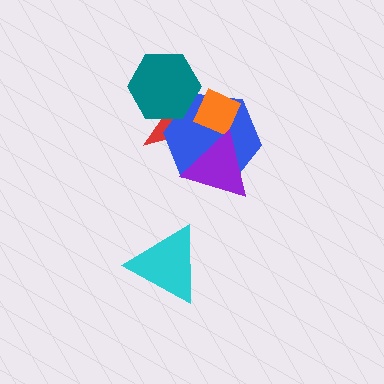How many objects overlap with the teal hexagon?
2 objects overlap with the teal hexagon.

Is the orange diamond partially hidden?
Yes, it is partially covered by another shape.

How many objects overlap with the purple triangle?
3 objects overlap with the purple triangle.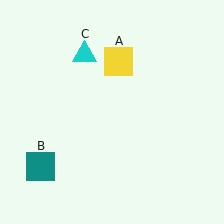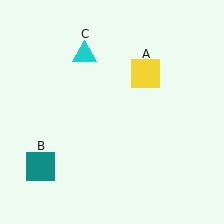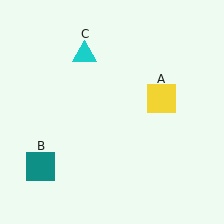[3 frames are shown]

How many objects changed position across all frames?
1 object changed position: yellow square (object A).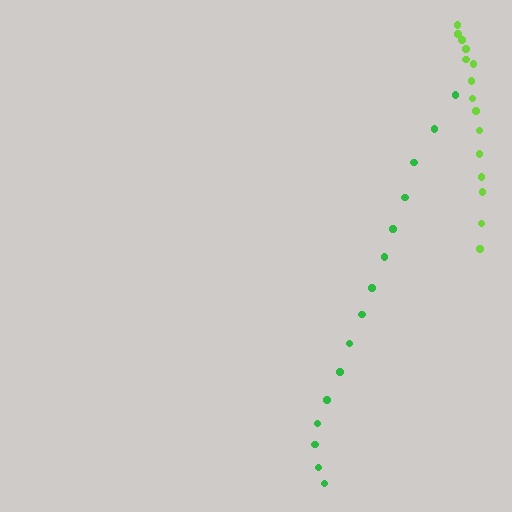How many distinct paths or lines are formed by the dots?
There are 2 distinct paths.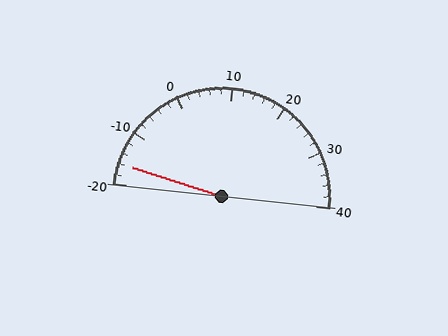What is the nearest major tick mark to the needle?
The nearest major tick mark is -20.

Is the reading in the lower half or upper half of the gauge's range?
The reading is in the lower half of the range (-20 to 40).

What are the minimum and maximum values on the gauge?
The gauge ranges from -20 to 40.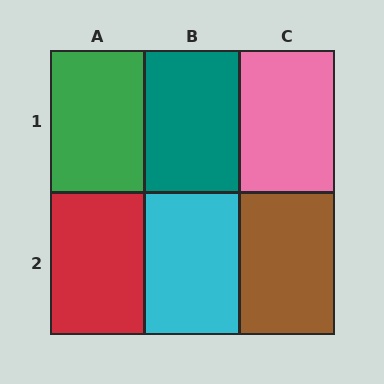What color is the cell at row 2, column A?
Red.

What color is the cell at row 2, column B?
Cyan.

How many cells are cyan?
1 cell is cyan.